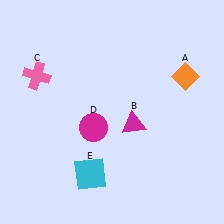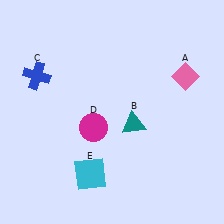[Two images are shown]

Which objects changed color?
A changed from orange to pink. B changed from magenta to teal. C changed from pink to blue.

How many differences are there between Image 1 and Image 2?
There are 3 differences between the two images.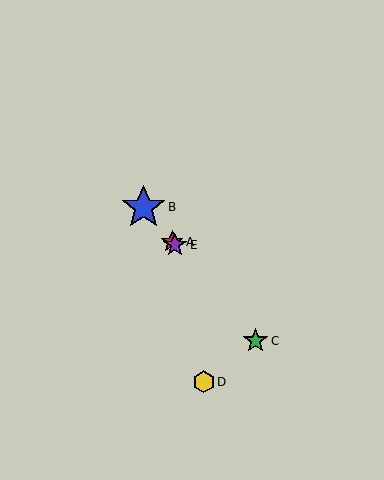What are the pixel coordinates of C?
Object C is at (255, 341).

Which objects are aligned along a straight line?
Objects A, B, C, E are aligned along a straight line.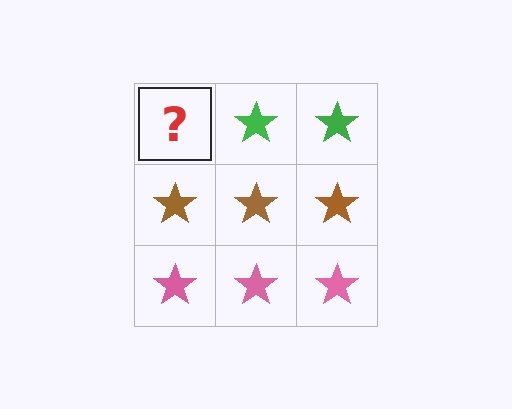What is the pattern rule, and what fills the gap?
The rule is that each row has a consistent color. The gap should be filled with a green star.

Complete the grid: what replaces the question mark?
The question mark should be replaced with a green star.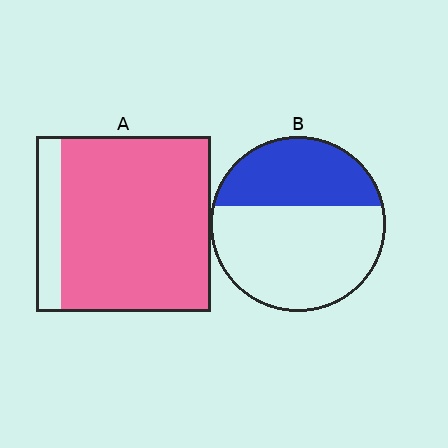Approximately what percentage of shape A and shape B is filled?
A is approximately 85% and B is approximately 35%.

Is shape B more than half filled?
No.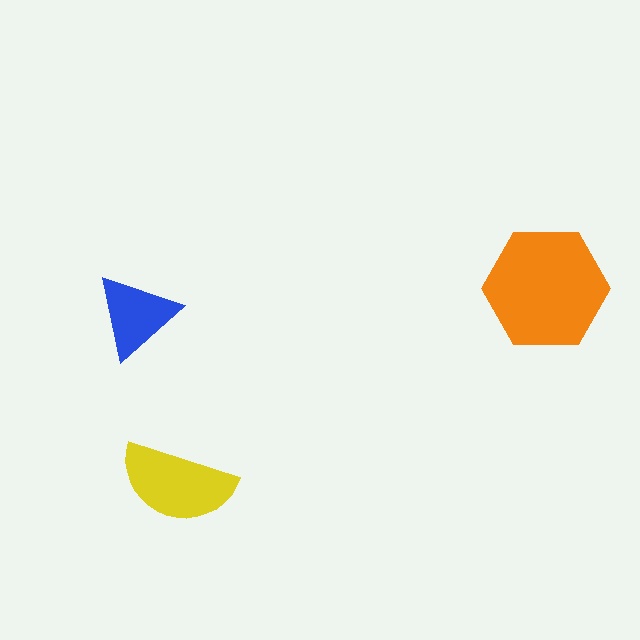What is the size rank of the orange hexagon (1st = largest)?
1st.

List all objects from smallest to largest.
The blue triangle, the yellow semicircle, the orange hexagon.